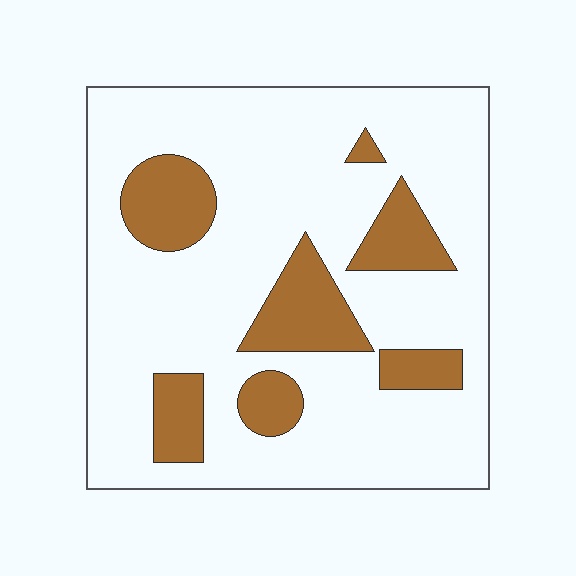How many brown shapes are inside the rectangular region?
7.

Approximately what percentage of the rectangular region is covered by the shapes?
Approximately 20%.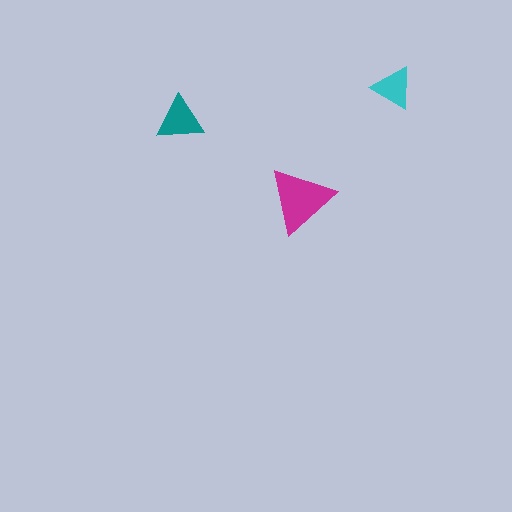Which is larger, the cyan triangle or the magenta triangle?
The magenta one.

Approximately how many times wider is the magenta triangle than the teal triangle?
About 1.5 times wider.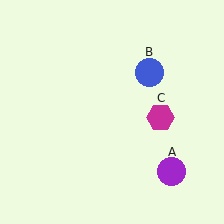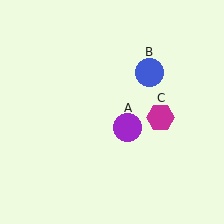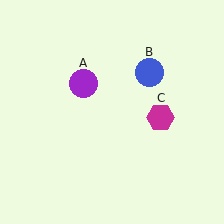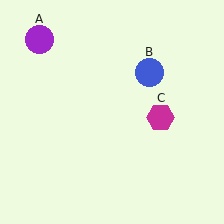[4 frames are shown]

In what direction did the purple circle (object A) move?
The purple circle (object A) moved up and to the left.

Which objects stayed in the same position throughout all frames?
Blue circle (object B) and magenta hexagon (object C) remained stationary.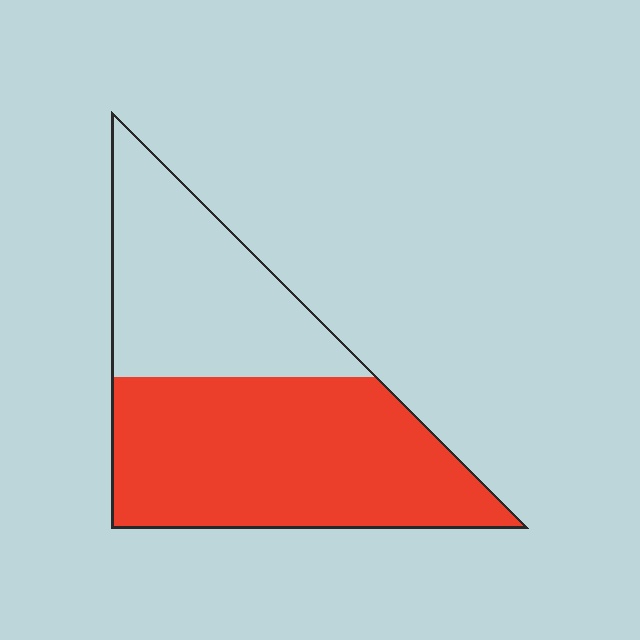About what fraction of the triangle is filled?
About three fifths (3/5).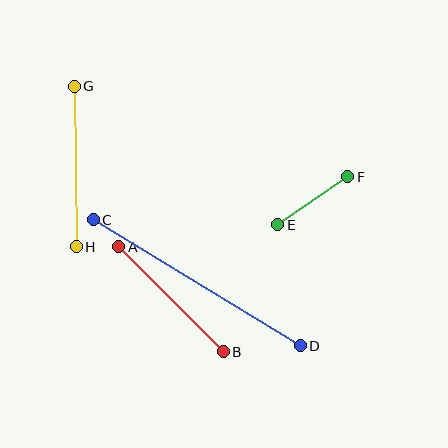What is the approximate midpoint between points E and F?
The midpoint is at approximately (313, 201) pixels.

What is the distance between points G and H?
The distance is approximately 161 pixels.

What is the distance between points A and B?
The distance is approximately 148 pixels.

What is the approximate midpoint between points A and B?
The midpoint is at approximately (171, 299) pixels.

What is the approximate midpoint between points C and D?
The midpoint is at approximately (197, 283) pixels.